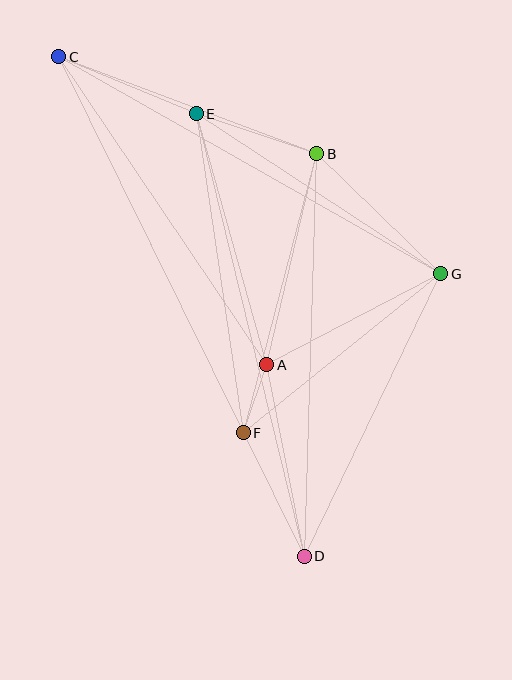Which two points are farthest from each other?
Points C and D are farthest from each other.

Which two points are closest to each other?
Points A and F are closest to each other.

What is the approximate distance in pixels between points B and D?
The distance between B and D is approximately 403 pixels.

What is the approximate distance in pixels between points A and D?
The distance between A and D is approximately 195 pixels.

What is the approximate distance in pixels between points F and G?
The distance between F and G is approximately 254 pixels.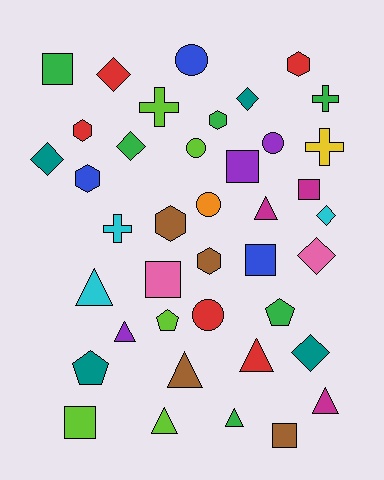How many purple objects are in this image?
There are 3 purple objects.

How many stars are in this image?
There are no stars.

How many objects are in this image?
There are 40 objects.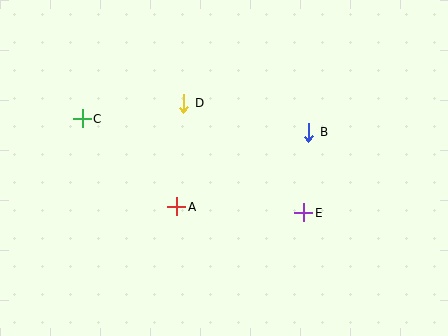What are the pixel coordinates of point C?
Point C is at (82, 119).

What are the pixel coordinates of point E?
Point E is at (304, 213).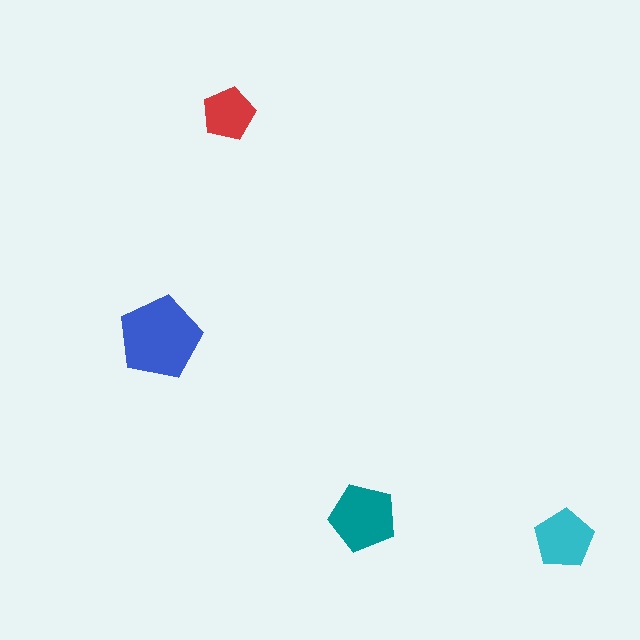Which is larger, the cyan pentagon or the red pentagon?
The cyan one.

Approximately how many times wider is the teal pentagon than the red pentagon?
About 1.5 times wider.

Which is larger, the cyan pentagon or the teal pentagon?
The teal one.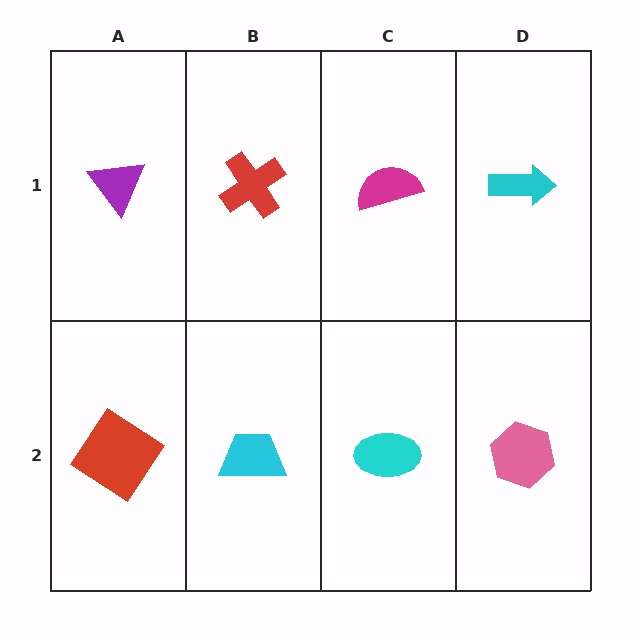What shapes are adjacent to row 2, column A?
A purple triangle (row 1, column A), a cyan trapezoid (row 2, column B).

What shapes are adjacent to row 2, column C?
A magenta semicircle (row 1, column C), a cyan trapezoid (row 2, column B), a pink hexagon (row 2, column D).